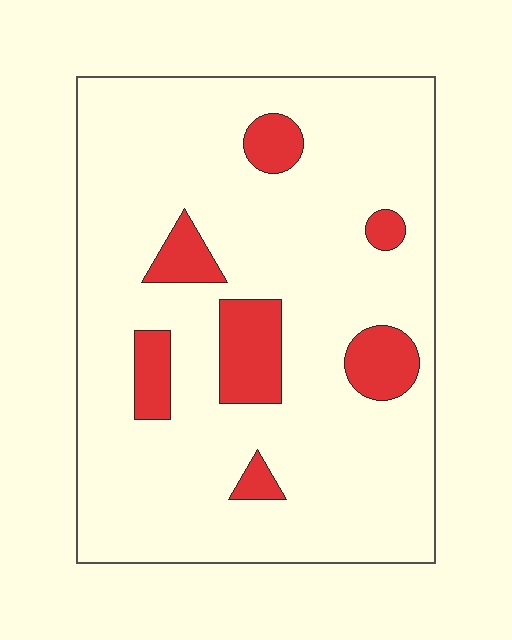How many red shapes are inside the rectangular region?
7.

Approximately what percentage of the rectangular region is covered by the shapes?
Approximately 15%.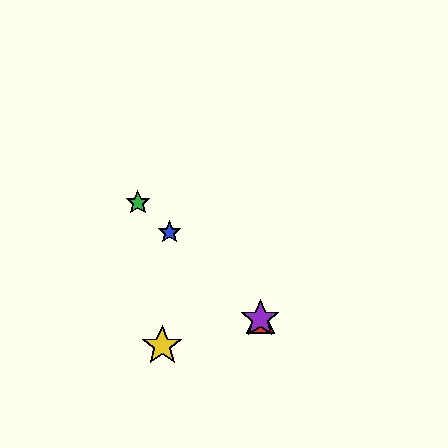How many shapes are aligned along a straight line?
4 shapes (the red triangle, the blue star, the green star, the purple star) are aligned along a straight line.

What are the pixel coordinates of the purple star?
The purple star is at (260, 319).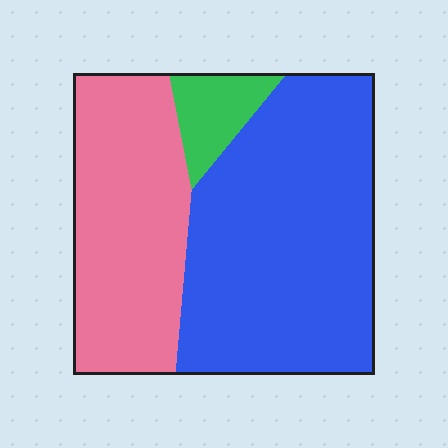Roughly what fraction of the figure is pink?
Pink takes up between a quarter and a half of the figure.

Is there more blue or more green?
Blue.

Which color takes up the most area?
Blue, at roughly 55%.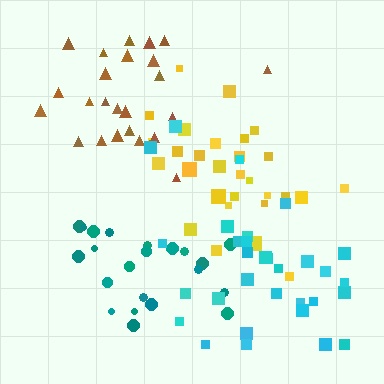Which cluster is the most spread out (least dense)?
Yellow.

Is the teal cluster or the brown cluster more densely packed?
Teal.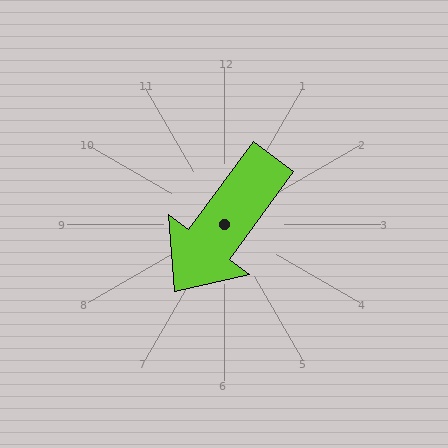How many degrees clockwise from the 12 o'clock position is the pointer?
Approximately 216 degrees.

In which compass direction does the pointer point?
Southwest.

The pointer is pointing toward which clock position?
Roughly 7 o'clock.